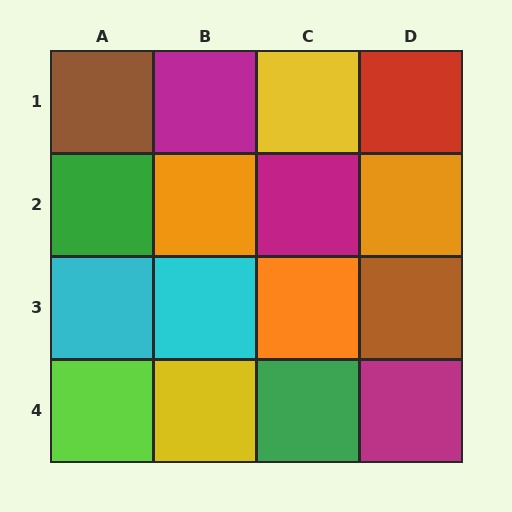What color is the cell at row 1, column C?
Yellow.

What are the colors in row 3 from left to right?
Cyan, cyan, orange, brown.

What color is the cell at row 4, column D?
Magenta.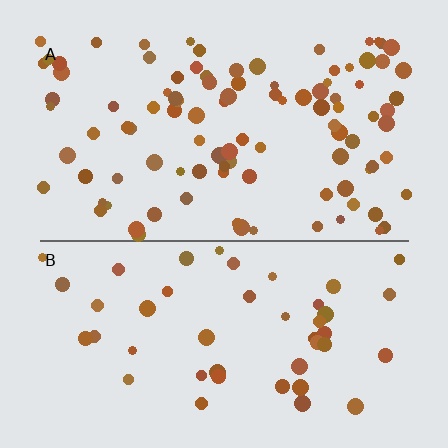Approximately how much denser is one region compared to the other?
Approximately 2.2× — region A over region B.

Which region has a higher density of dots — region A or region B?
A (the top).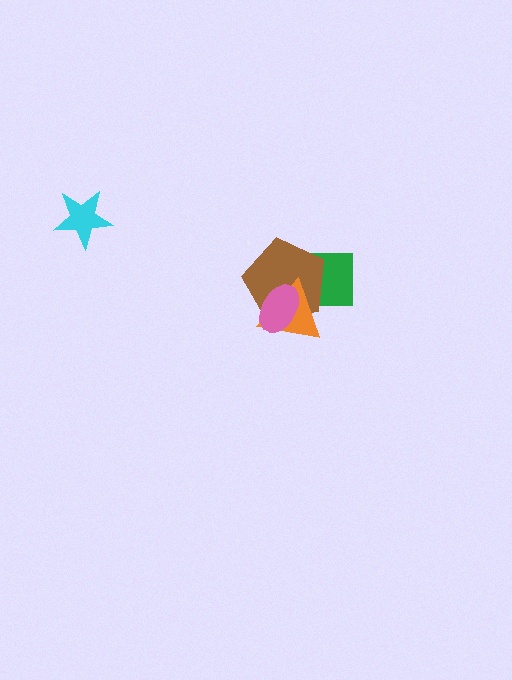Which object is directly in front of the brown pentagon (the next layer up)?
The orange triangle is directly in front of the brown pentagon.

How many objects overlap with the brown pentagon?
3 objects overlap with the brown pentagon.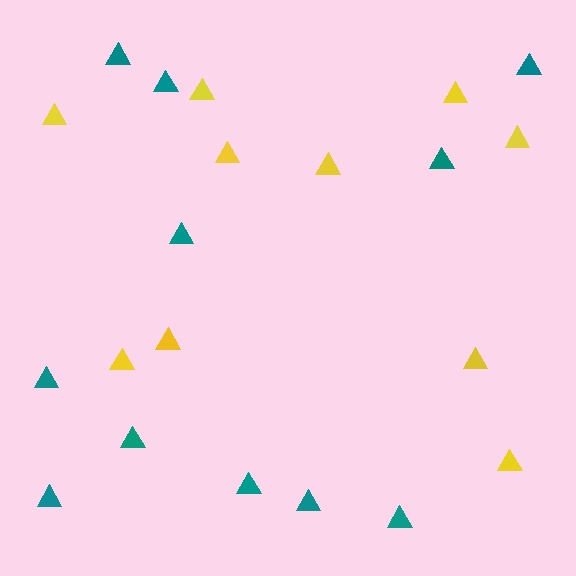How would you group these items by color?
There are 2 groups: one group of teal triangles (11) and one group of yellow triangles (10).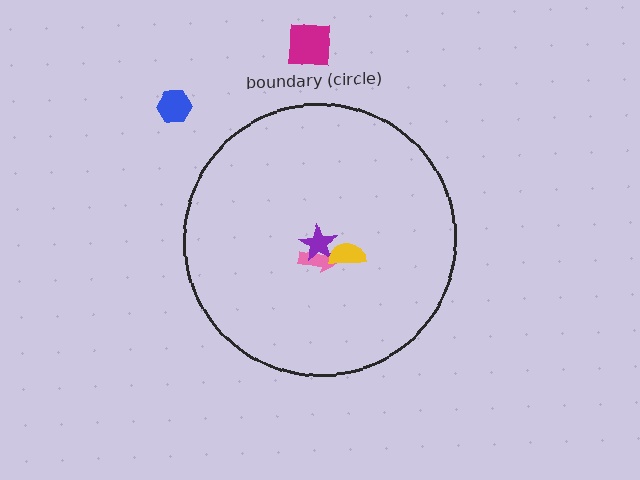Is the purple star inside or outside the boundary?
Inside.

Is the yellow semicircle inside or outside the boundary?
Inside.